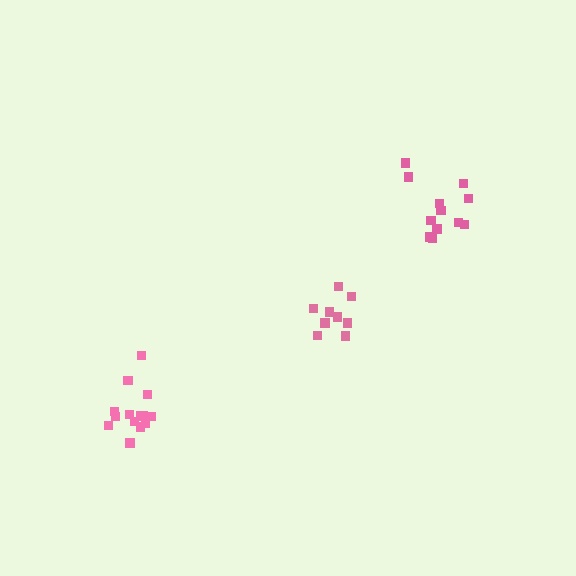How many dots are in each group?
Group 1: 9 dots, Group 2: 14 dots, Group 3: 12 dots (35 total).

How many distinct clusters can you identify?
There are 3 distinct clusters.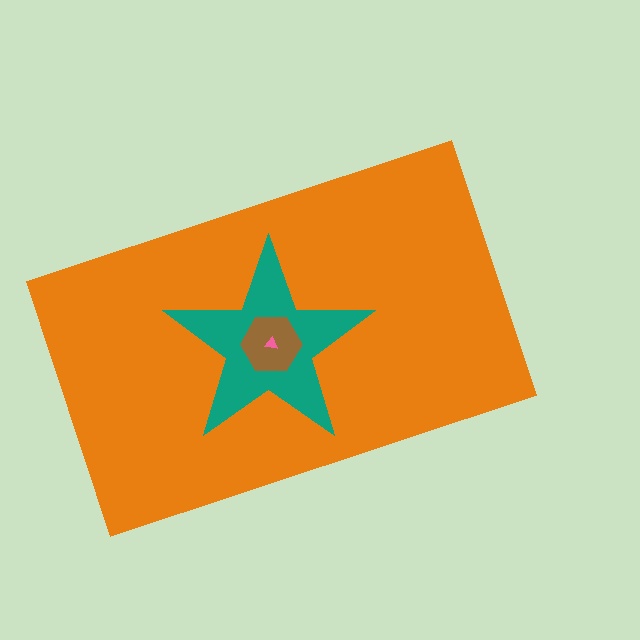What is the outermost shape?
The orange rectangle.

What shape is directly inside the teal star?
The brown hexagon.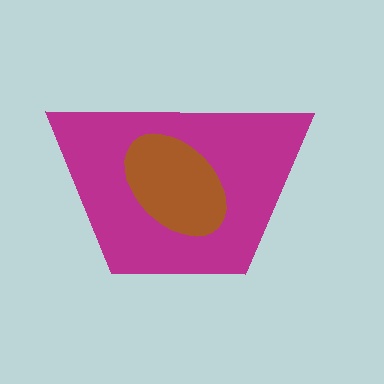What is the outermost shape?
The magenta trapezoid.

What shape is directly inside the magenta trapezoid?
The brown ellipse.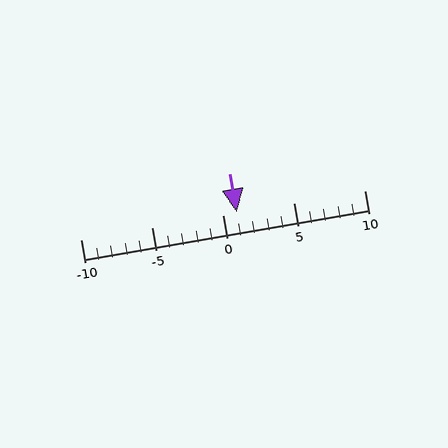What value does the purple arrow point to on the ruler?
The purple arrow points to approximately 1.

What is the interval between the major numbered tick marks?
The major tick marks are spaced 5 units apart.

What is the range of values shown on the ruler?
The ruler shows values from -10 to 10.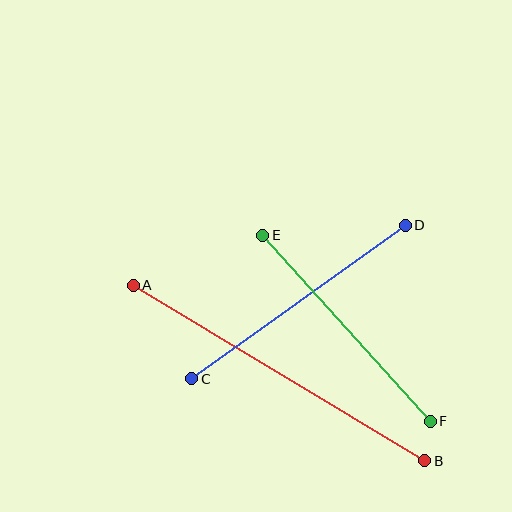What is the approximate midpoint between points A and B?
The midpoint is at approximately (279, 373) pixels.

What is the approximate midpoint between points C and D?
The midpoint is at approximately (299, 302) pixels.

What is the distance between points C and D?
The distance is approximately 263 pixels.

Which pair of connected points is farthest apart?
Points A and B are farthest apart.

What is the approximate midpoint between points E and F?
The midpoint is at approximately (346, 328) pixels.